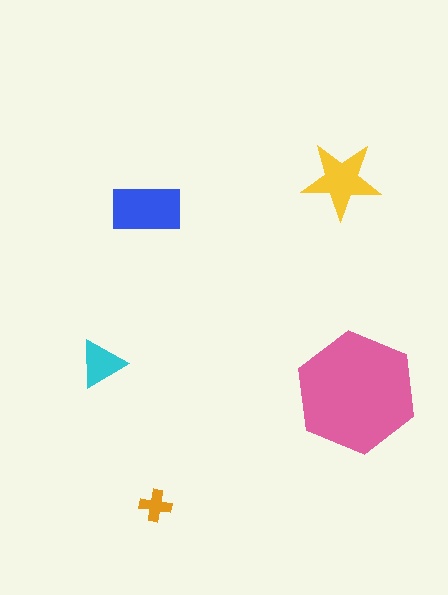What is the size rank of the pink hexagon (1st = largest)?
1st.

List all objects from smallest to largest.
The orange cross, the cyan triangle, the yellow star, the blue rectangle, the pink hexagon.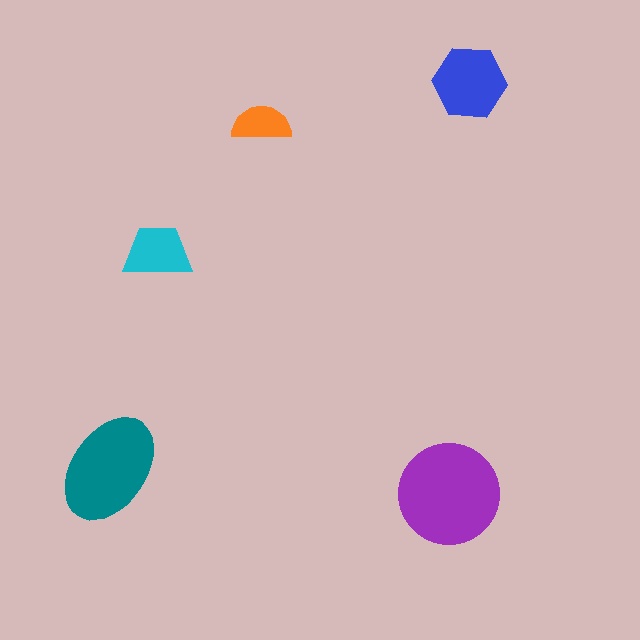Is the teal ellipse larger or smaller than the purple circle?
Smaller.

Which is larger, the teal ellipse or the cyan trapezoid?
The teal ellipse.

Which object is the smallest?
The orange semicircle.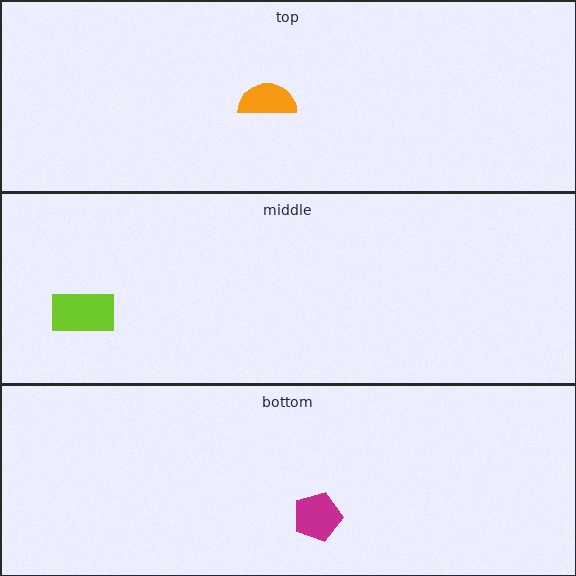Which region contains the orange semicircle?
The top region.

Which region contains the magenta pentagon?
The bottom region.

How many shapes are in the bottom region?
1.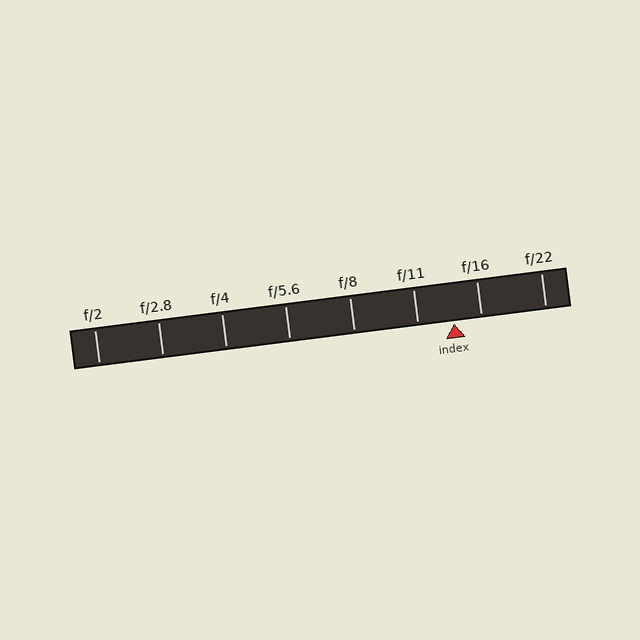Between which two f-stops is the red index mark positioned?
The index mark is between f/11 and f/16.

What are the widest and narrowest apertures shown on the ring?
The widest aperture shown is f/2 and the narrowest is f/22.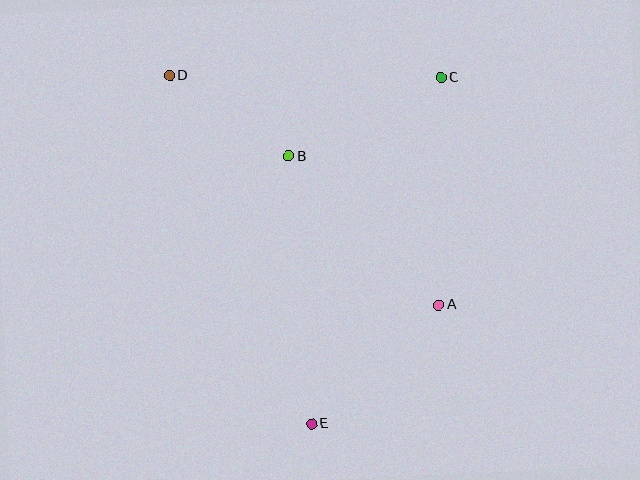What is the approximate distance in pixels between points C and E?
The distance between C and E is approximately 370 pixels.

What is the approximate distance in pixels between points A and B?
The distance between A and B is approximately 211 pixels.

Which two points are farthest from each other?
Points D and E are farthest from each other.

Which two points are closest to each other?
Points B and D are closest to each other.